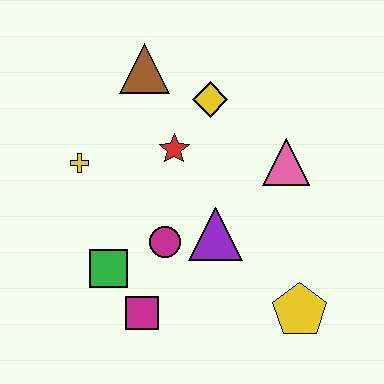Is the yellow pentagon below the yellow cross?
Yes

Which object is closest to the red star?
The yellow diamond is closest to the red star.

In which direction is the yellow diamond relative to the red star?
The yellow diamond is above the red star.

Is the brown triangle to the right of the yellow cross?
Yes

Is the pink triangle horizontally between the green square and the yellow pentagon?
Yes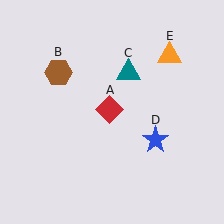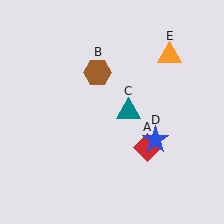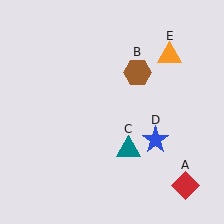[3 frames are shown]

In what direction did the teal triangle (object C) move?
The teal triangle (object C) moved down.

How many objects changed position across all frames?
3 objects changed position: red diamond (object A), brown hexagon (object B), teal triangle (object C).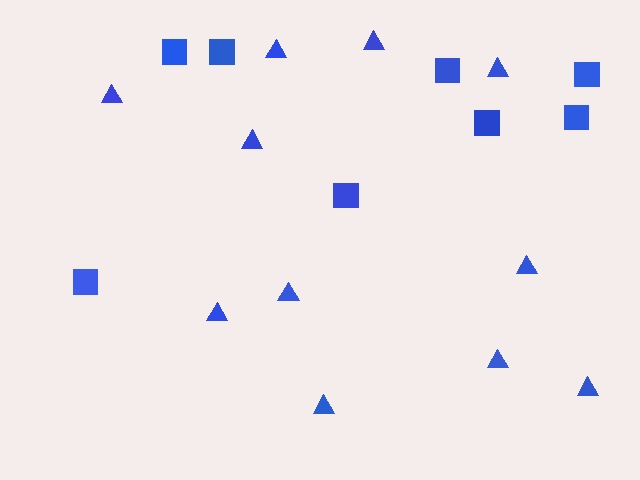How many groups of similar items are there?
There are 2 groups: one group of squares (8) and one group of triangles (11).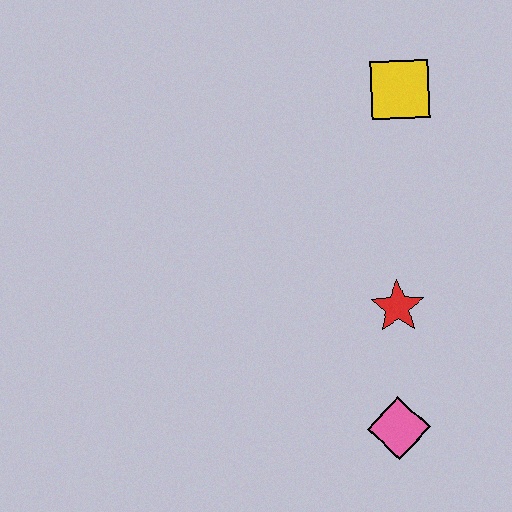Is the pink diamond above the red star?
No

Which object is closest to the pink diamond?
The red star is closest to the pink diamond.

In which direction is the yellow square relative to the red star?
The yellow square is above the red star.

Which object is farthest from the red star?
The yellow square is farthest from the red star.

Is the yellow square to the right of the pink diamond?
Yes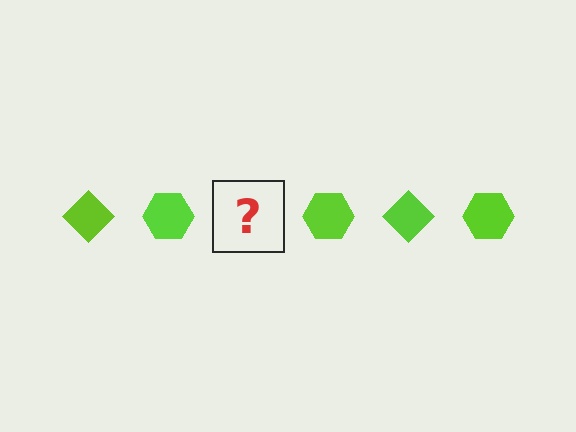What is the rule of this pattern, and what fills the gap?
The rule is that the pattern cycles through diamond, hexagon shapes in lime. The gap should be filled with a lime diamond.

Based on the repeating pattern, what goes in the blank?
The blank should be a lime diamond.